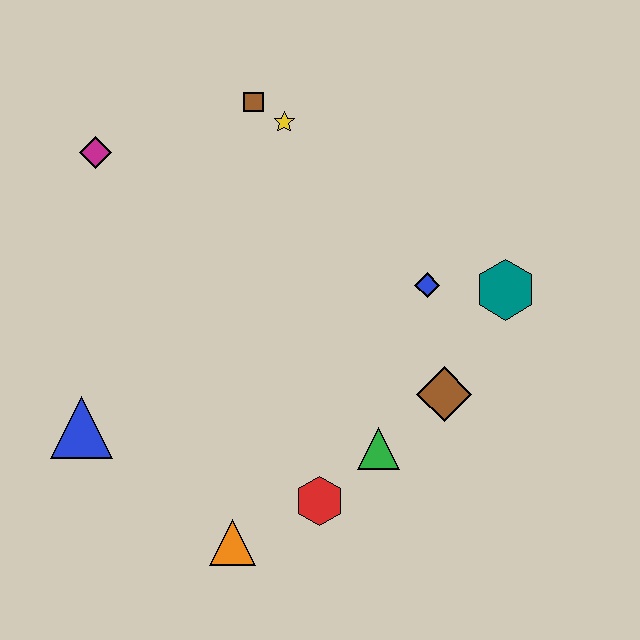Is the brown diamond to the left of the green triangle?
No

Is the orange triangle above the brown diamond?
No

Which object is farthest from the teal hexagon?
The blue triangle is farthest from the teal hexagon.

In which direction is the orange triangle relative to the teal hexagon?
The orange triangle is to the left of the teal hexagon.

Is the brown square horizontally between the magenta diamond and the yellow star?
Yes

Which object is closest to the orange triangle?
The red hexagon is closest to the orange triangle.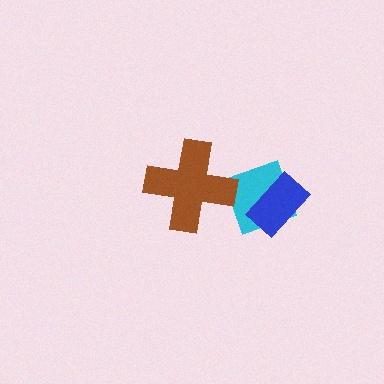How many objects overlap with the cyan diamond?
2 objects overlap with the cyan diamond.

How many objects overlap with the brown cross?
1 object overlaps with the brown cross.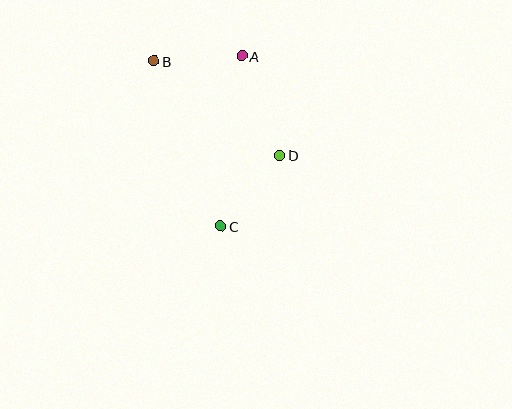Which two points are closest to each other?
Points A and B are closest to each other.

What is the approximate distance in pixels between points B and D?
The distance between B and D is approximately 157 pixels.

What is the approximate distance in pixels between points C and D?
The distance between C and D is approximately 92 pixels.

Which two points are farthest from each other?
Points B and C are farthest from each other.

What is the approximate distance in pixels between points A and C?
The distance between A and C is approximately 172 pixels.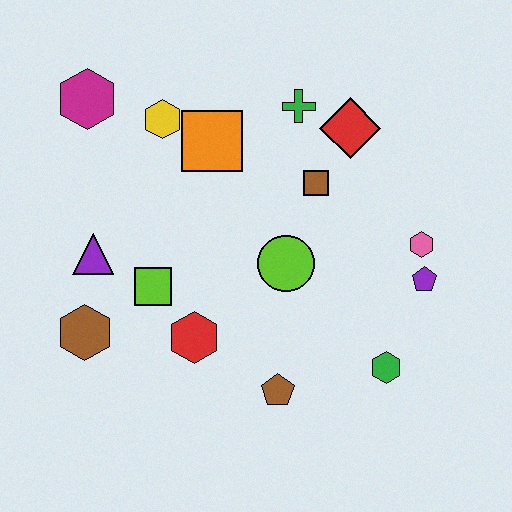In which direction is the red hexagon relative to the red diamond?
The red hexagon is below the red diamond.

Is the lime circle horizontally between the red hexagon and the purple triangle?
No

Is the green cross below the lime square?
No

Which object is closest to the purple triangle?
The lime square is closest to the purple triangle.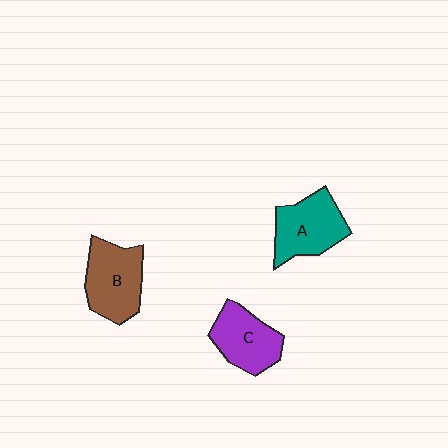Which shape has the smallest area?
Shape C (purple).